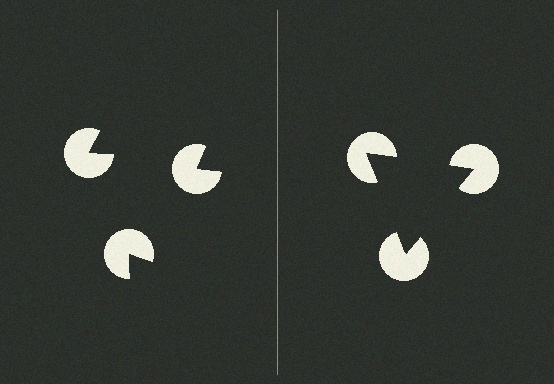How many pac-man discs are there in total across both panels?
6 — 3 on each side.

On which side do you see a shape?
An illusory triangle appears on the right side. On the left side the wedge cuts are rotated, so no coherent shape forms.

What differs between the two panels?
The pac-man discs are positioned identically on both sides; only the wedge orientations differ. On the right they align to a triangle; on the left they are misaligned.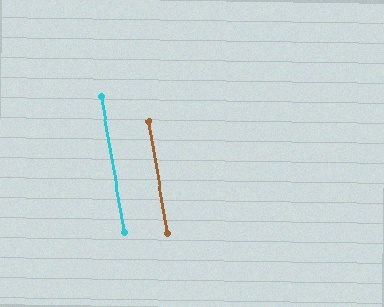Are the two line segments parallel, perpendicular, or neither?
Parallel — their directions differ by only 0.2°.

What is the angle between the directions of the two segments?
Approximately 0 degrees.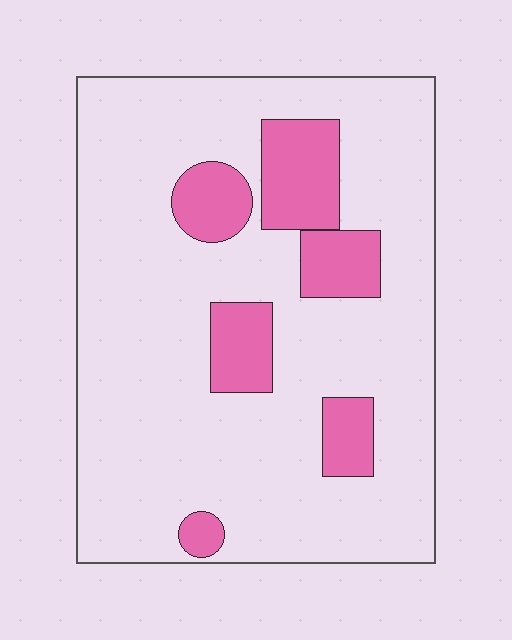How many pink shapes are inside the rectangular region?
6.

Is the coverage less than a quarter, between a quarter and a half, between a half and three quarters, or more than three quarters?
Less than a quarter.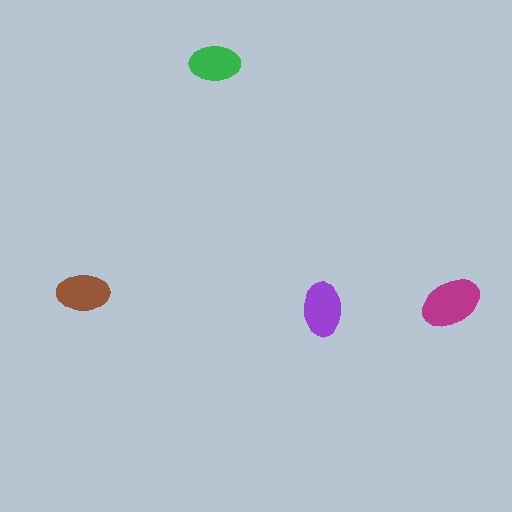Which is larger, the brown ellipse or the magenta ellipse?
The magenta one.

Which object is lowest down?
The purple ellipse is bottommost.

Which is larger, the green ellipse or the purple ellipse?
The purple one.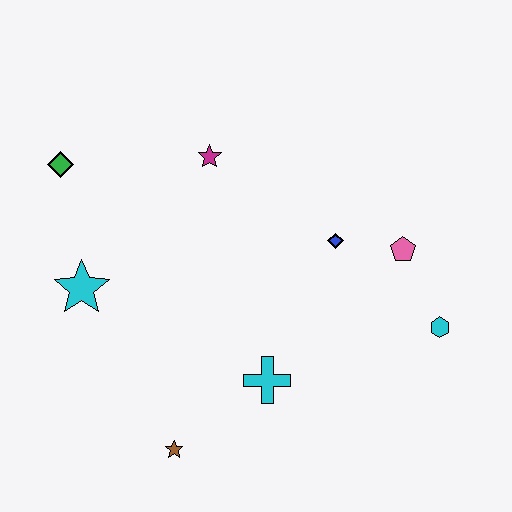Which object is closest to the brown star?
The cyan cross is closest to the brown star.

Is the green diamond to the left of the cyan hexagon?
Yes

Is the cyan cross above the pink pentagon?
No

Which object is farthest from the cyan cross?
The green diamond is farthest from the cyan cross.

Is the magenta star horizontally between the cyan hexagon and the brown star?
Yes